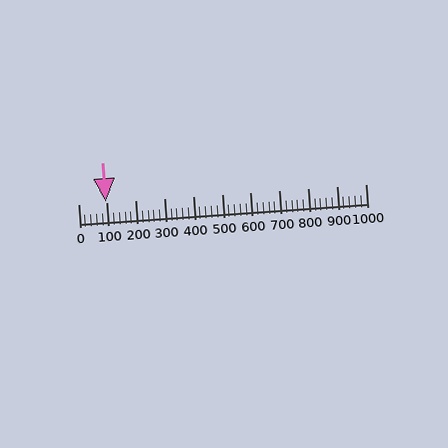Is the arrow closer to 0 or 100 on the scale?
The arrow is closer to 100.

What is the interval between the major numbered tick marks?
The major tick marks are spaced 100 units apart.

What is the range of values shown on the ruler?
The ruler shows values from 0 to 1000.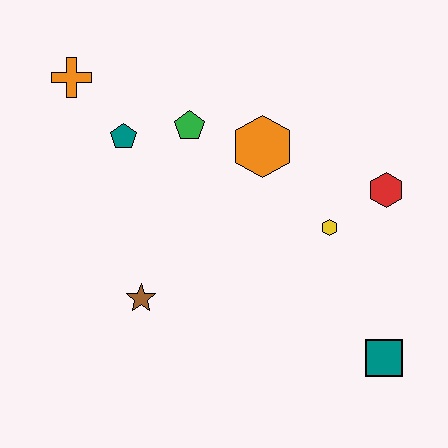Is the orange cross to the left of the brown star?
Yes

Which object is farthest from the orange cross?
The teal square is farthest from the orange cross.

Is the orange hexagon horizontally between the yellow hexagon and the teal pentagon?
Yes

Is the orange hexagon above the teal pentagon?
No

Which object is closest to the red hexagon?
The yellow hexagon is closest to the red hexagon.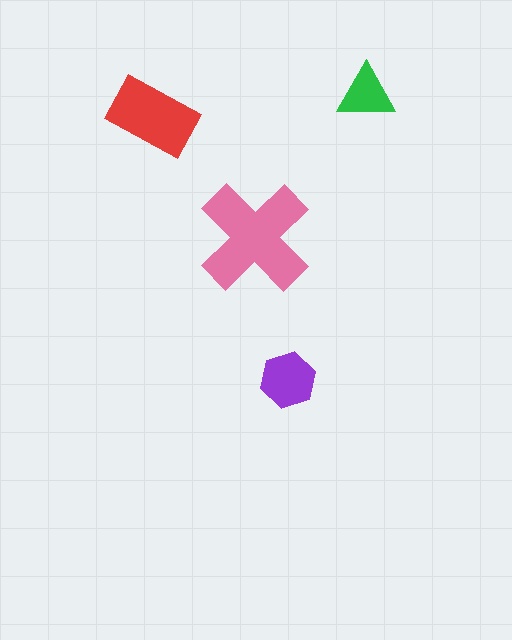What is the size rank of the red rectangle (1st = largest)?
2nd.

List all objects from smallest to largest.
The green triangle, the purple hexagon, the red rectangle, the pink cross.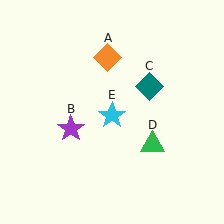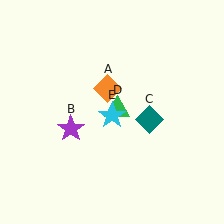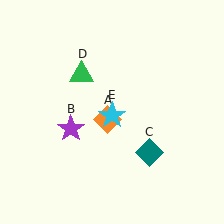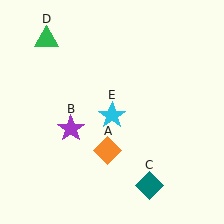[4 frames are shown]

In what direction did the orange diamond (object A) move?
The orange diamond (object A) moved down.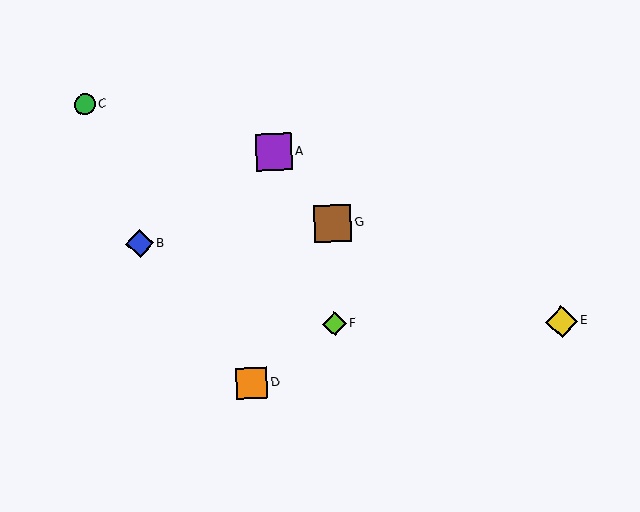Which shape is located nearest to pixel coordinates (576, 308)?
The yellow diamond (labeled E) at (561, 322) is nearest to that location.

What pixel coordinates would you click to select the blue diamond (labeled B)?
Click at (140, 244) to select the blue diamond B.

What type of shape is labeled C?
Shape C is a green circle.